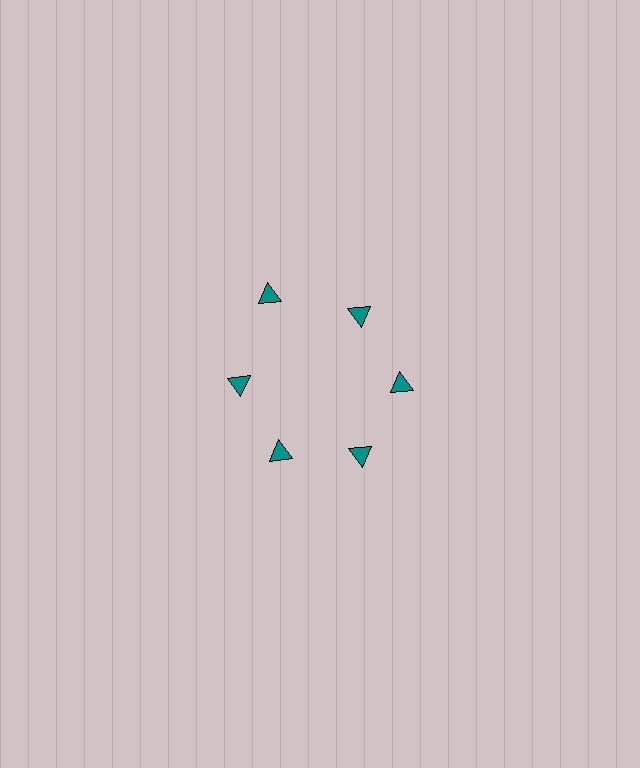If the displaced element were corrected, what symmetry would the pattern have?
It would have 6-fold rotational symmetry — the pattern would map onto itself every 60 degrees.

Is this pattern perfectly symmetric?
No. The 6 teal triangles are arranged in a ring, but one element near the 11 o'clock position is pushed outward from the center, breaking the 6-fold rotational symmetry.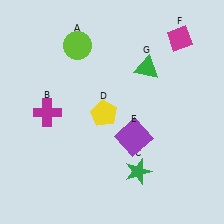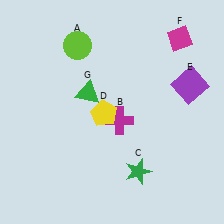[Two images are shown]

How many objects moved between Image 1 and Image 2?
3 objects moved between the two images.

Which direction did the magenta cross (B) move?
The magenta cross (B) moved right.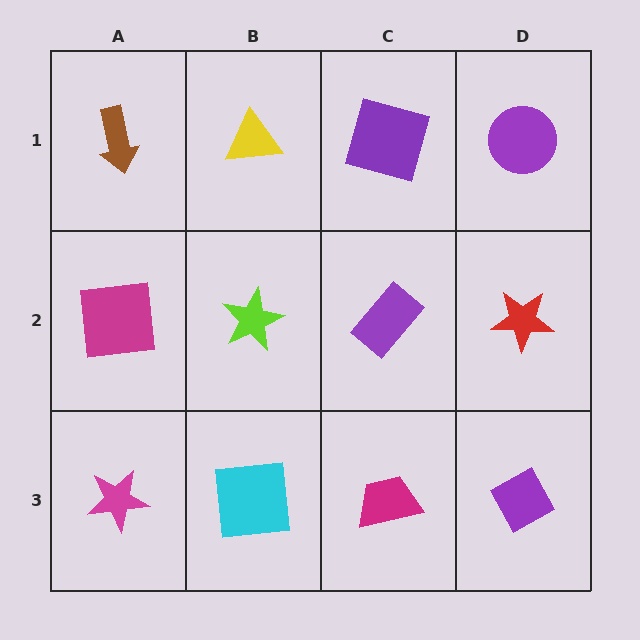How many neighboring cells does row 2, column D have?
3.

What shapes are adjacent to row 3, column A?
A magenta square (row 2, column A), a cyan square (row 3, column B).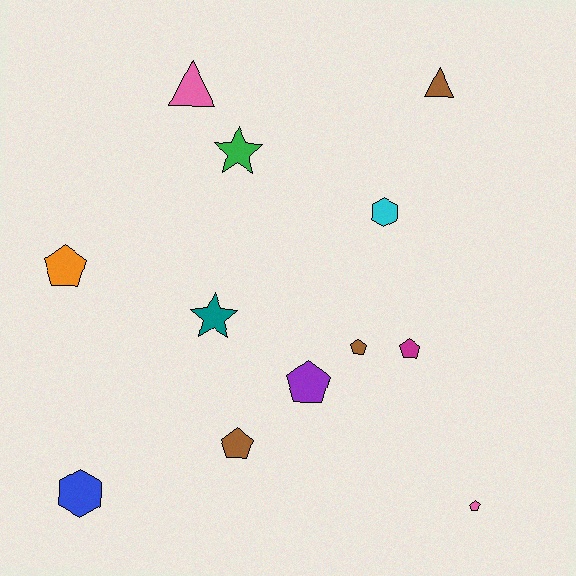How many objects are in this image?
There are 12 objects.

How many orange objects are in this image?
There is 1 orange object.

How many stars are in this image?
There are 2 stars.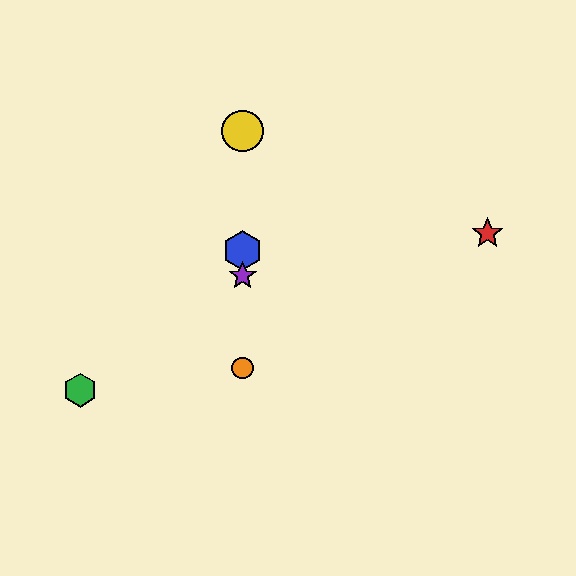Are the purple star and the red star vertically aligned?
No, the purple star is at x≈243 and the red star is at x≈487.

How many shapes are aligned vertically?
4 shapes (the blue hexagon, the yellow circle, the purple star, the orange circle) are aligned vertically.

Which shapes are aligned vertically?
The blue hexagon, the yellow circle, the purple star, the orange circle are aligned vertically.